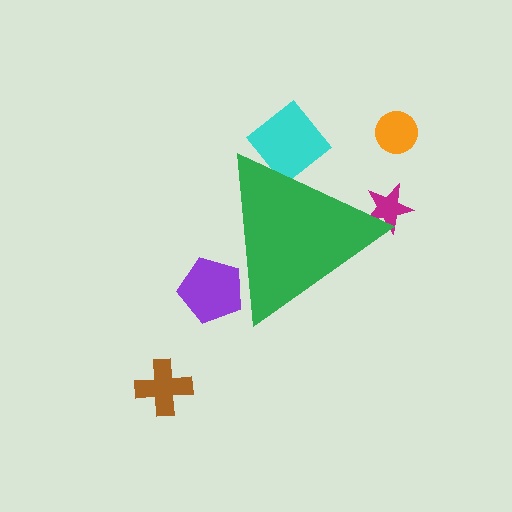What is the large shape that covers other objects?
A green triangle.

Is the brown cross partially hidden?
No, the brown cross is fully visible.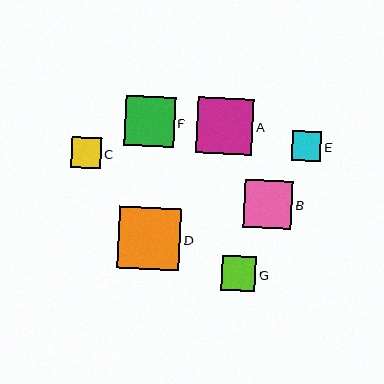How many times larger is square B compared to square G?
Square B is approximately 1.4 times the size of square G.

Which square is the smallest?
Square E is the smallest with a size of approximately 29 pixels.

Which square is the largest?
Square D is the largest with a size of approximately 62 pixels.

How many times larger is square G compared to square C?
Square G is approximately 1.1 times the size of square C.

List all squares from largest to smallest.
From largest to smallest: D, A, F, B, G, C, E.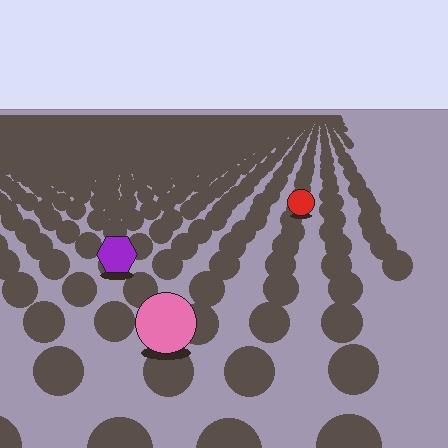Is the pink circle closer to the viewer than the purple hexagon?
Yes. The pink circle is closer — you can tell from the texture gradient: the ground texture is coarser near it.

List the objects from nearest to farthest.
From nearest to farthest: the pink circle, the purple hexagon, the red circle.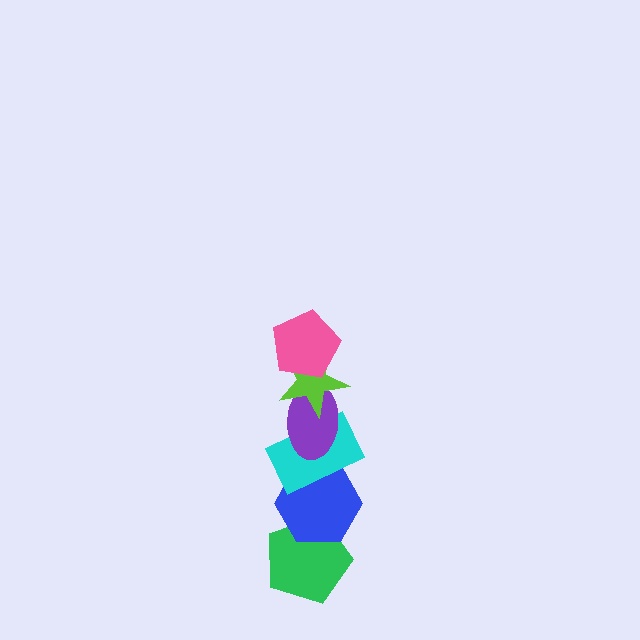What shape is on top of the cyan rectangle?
The purple ellipse is on top of the cyan rectangle.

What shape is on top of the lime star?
The pink pentagon is on top of the lime star.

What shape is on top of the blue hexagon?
The cyan rectangle is on top of the blue hexagon.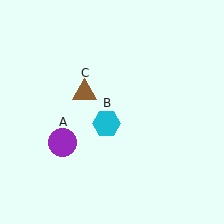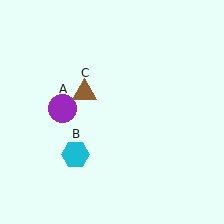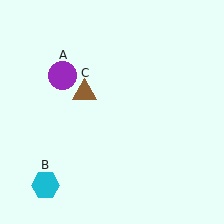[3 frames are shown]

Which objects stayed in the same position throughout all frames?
Brown triangle (object C) remained stationary.